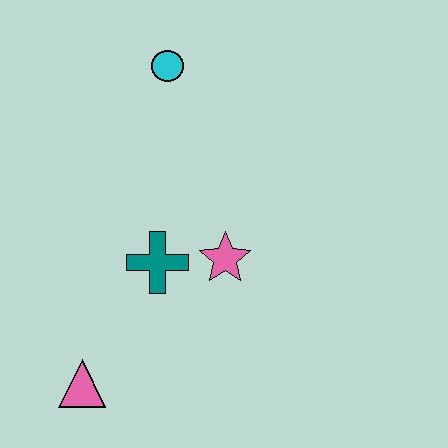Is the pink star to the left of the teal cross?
No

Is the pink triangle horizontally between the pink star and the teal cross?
No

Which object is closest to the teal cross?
The pink star is closest to the teal cross.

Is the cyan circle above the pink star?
Yes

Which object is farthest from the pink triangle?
The cyan circle is farthest from the pink triangle.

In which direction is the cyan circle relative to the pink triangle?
The cyan circle is above the pink triangle.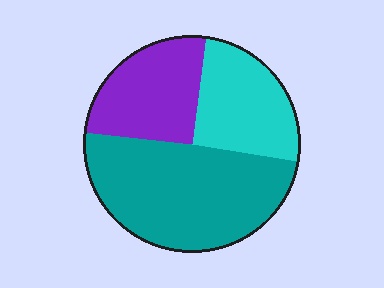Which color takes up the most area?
Teal, at roughly 50%.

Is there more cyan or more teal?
Teal.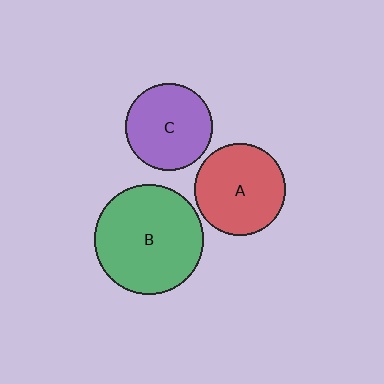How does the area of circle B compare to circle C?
Approximately 1.6 times.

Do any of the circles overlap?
No, none of the circles overlap.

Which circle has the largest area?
Circle B (green).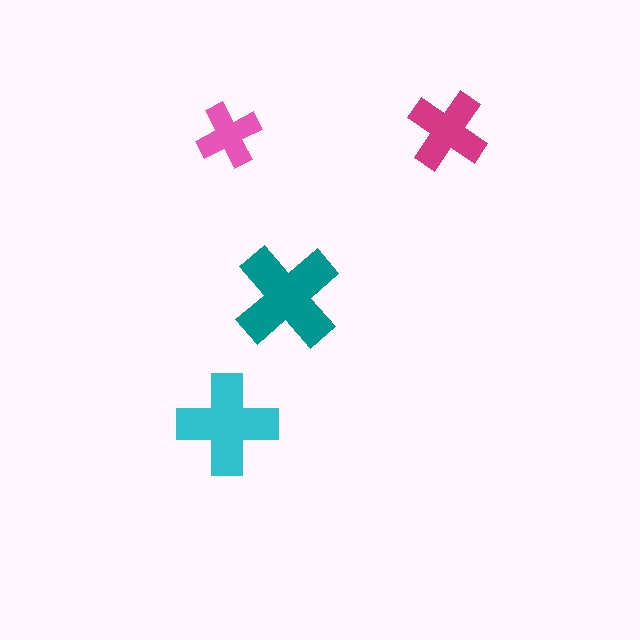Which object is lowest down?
The cyan cross is bottommost.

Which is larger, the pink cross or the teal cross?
The teal one.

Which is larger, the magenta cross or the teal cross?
The teal one.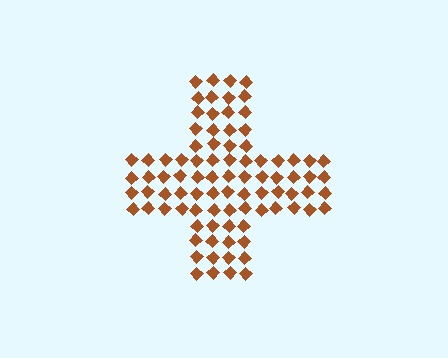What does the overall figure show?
The overall figure shows a cross.